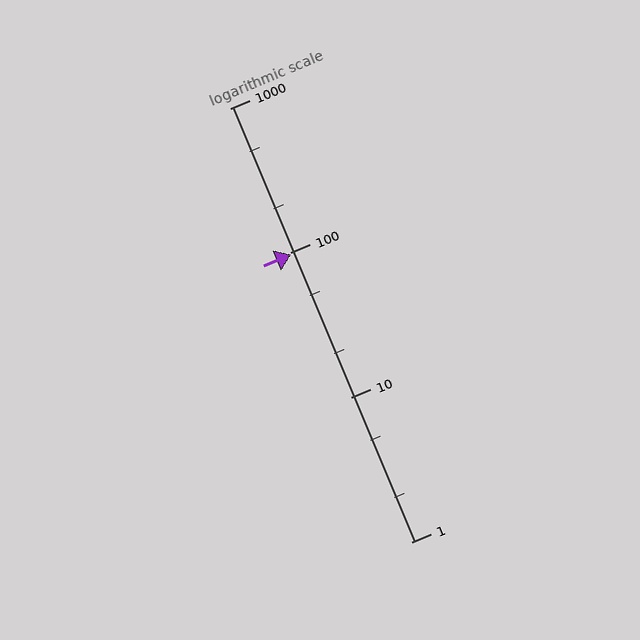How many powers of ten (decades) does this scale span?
The scale spans 3 decades, from 1 to 1000.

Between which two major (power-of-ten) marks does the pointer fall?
The pointer is between 10 and 100.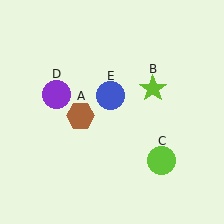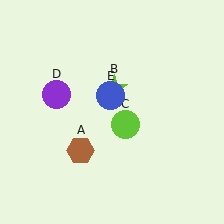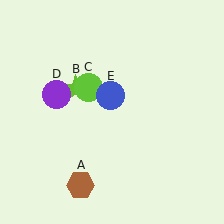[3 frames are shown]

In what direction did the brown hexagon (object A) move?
The brown hexagon (object A) moved down.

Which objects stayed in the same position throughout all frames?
Purple circle (object D) and blue circle (object E) remained stationary.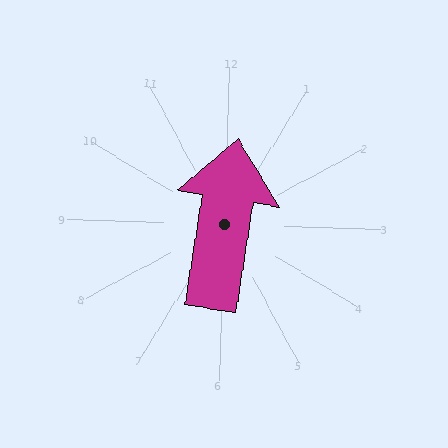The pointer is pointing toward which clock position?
Roughly 12 o'clock.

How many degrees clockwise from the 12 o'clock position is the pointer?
Approximately 8 degrees.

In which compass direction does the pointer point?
North.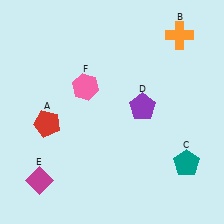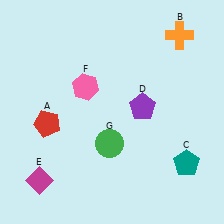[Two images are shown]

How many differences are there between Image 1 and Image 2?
There is 1 difference between the two images.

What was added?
A green circle (G) was added in Image 2.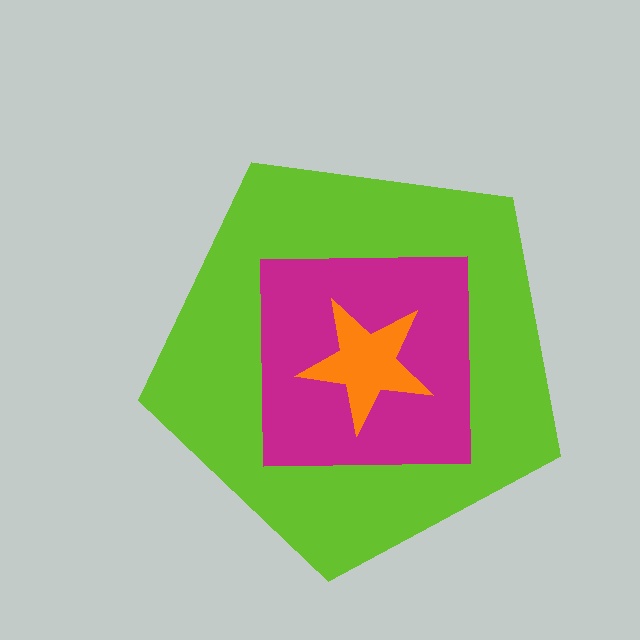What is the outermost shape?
The lime pentagon.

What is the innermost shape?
The orange star.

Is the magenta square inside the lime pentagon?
Yes.